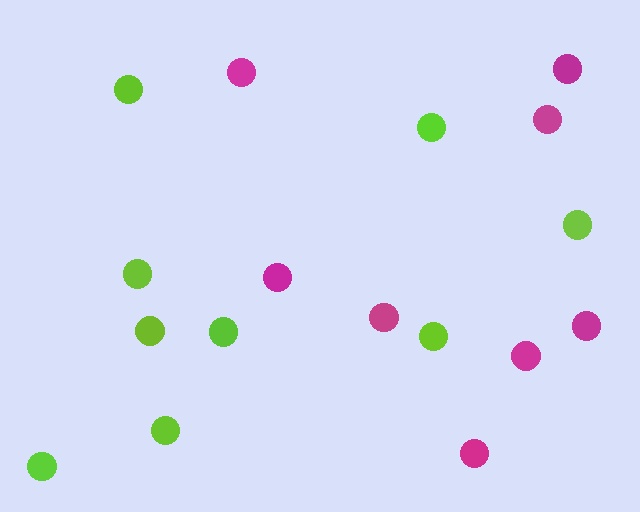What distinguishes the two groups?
There are 2 groups: one group of magenta circles (8) and one group of lime circles (9).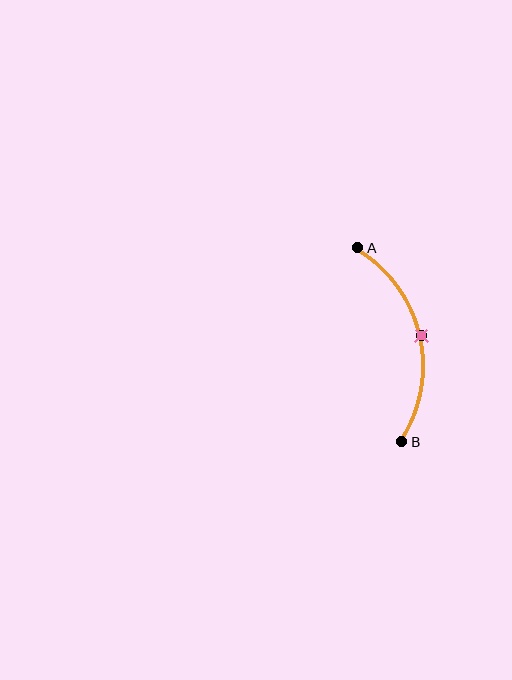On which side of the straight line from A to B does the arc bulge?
The arc bulges to the right of the straight line connecting A and B.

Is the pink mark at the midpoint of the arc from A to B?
Yes. The pink mark lies on the arc at equal arc-length from both A and B — it is the arc midpoint.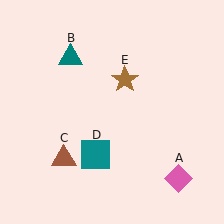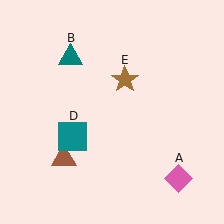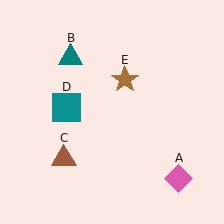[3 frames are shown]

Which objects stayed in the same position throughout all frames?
Pink diamond (object A) and teal triangle (object B) and brown triangle (object C) and brown star (object E) remained stationary.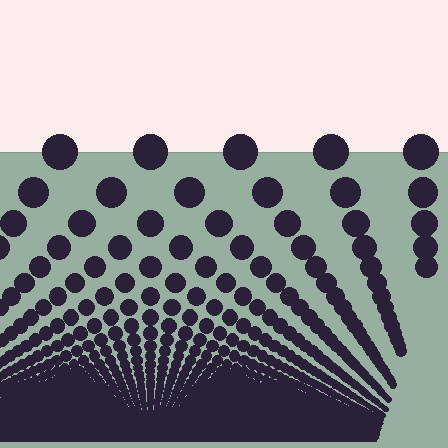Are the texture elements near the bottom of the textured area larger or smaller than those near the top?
Smaller. The gradient is inverted — elements near the bottom are smaller and denser.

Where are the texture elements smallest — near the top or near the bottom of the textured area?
Near the bottom.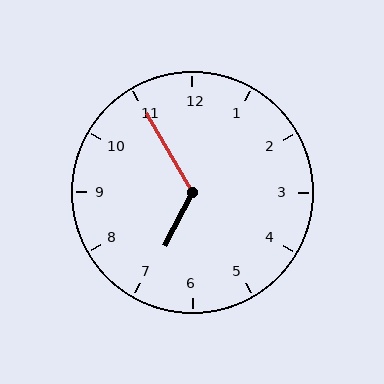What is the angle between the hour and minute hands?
Approximately 122 degrees.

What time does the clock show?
6:55.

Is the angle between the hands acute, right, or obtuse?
It is obtuse.